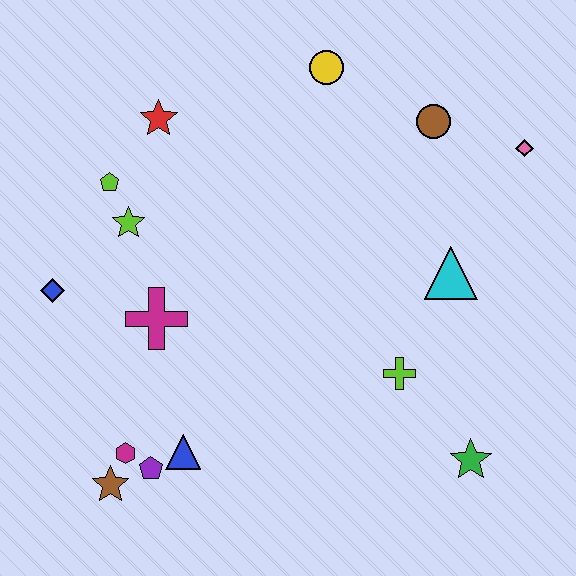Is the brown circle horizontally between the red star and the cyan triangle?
Yes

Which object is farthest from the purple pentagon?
The pink diamond is farthest from the purple pentagon.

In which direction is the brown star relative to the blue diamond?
The brown star is below the blue diamond.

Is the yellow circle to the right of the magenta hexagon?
Yes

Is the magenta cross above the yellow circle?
No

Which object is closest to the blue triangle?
The purple pentagon is closest to the blue triangle.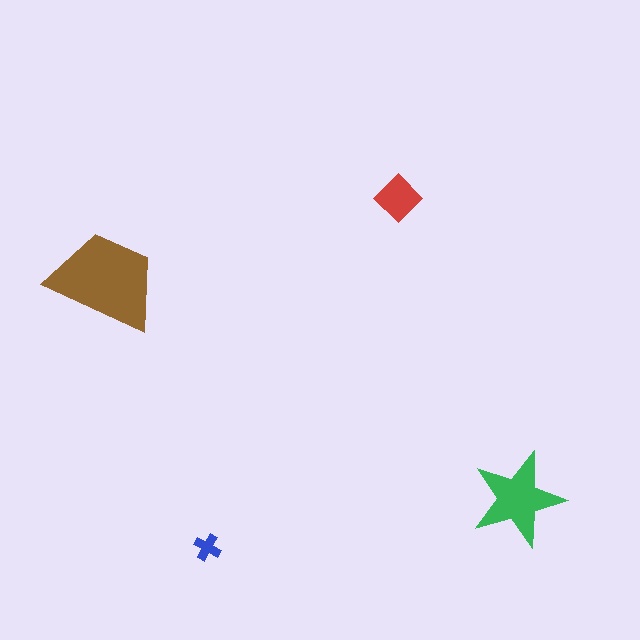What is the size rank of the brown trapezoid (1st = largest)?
1st.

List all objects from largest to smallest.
The brown trapezoid, the green star, the red diamond, the blue cross.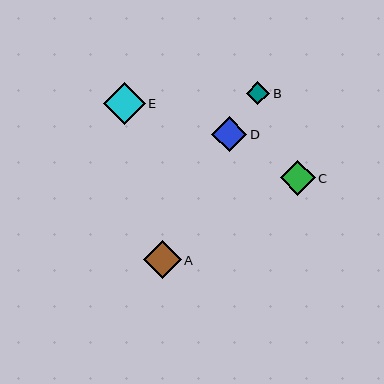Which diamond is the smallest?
Diamond B is the smallest with a size of approximately 24 pixels.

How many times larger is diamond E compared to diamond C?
Diamond E is approximately 1.2 times the size of diamond C.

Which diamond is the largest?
Diamond E is the largest with a size of approximately 41 pixels.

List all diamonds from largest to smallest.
From largest to smallest: E, A, D, C, B.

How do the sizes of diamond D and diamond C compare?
Diamond D and diamond C are approximately the same size.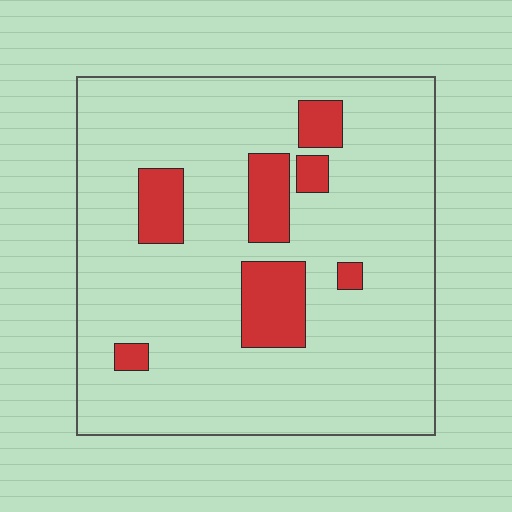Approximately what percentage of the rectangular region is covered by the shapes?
Approximately 15%.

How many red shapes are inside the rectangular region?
7.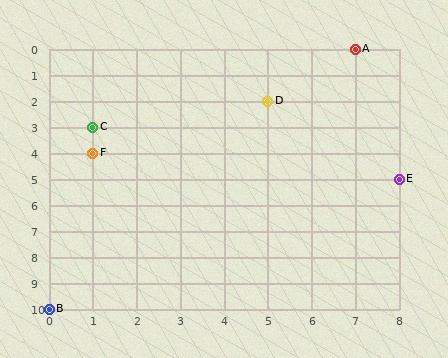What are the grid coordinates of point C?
Point C is at grid coordinates (1, 3).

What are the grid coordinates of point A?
Point A is at grid coordinates (7, 0).